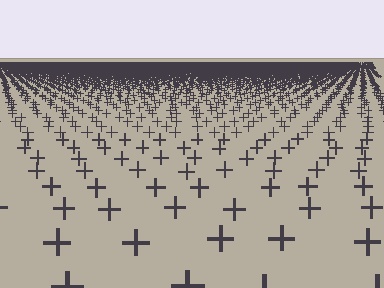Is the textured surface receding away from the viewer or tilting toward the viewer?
The surface is receding away from the viewer. Texture elements get smaller and denser toward the top.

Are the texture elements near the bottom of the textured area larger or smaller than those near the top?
Larger. Near the bottom, elements are closer to the viewer and appear at a bigger on-screen size.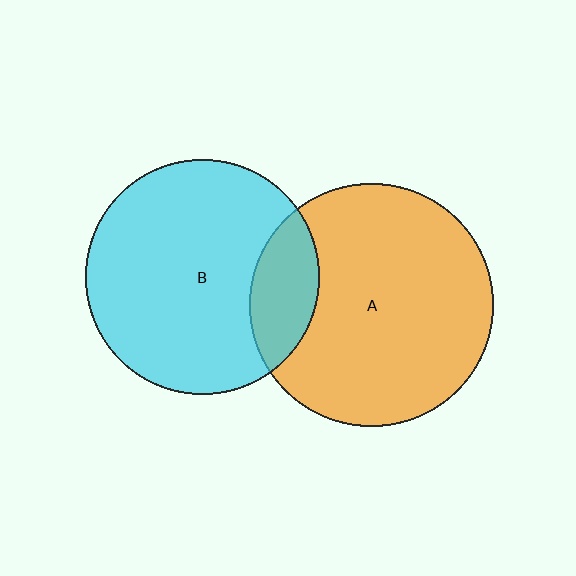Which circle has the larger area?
Circle A (orange).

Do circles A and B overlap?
Yes.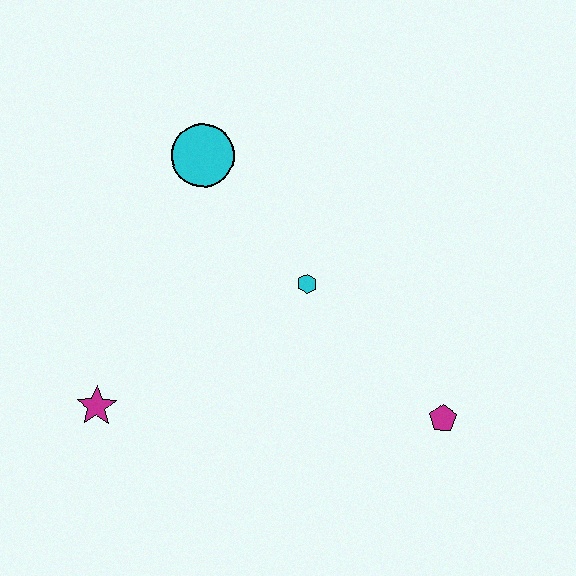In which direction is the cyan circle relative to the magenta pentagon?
The cyan circle is above the magenta pentagon.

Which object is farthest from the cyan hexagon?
The magenta star is farthest from the cyan hexagon.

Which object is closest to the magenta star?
The cyan hexagon is closest to the magenta star.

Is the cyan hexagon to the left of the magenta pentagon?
Yes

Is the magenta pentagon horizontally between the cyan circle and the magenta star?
No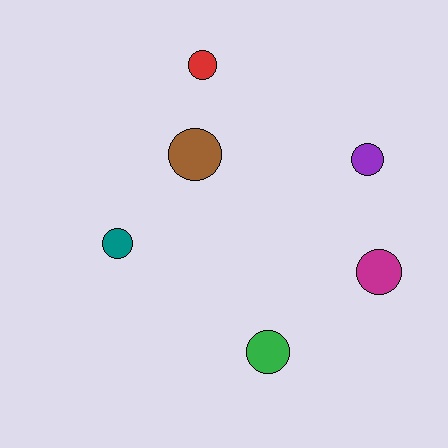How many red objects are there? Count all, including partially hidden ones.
There is 1 red object.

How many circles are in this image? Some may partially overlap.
There are 6 circles.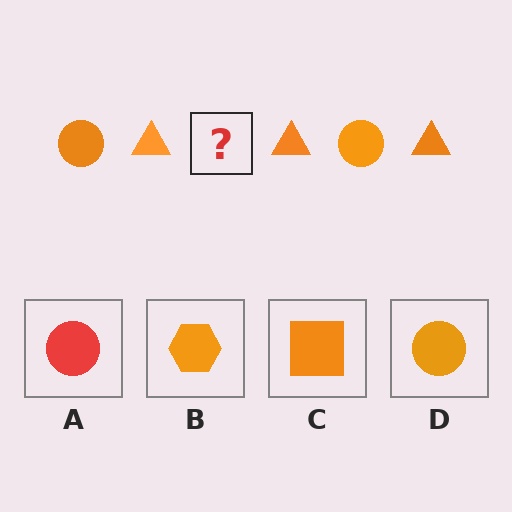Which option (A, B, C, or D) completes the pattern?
D.